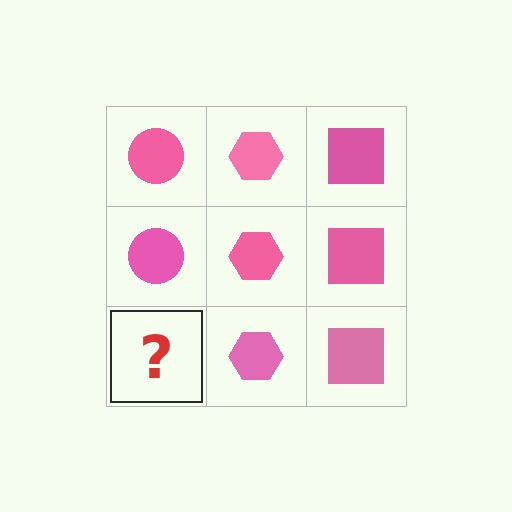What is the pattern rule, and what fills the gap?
The rule is that each column has a consistent shape. The gap should be filled with a pink circle.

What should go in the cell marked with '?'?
The missing cell should contain a pink circle.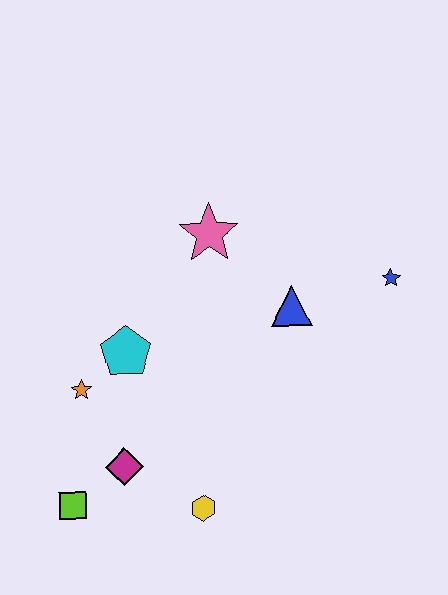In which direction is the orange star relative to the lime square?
The orange star is above the lime square.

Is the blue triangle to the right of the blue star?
No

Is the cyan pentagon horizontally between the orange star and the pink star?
Yes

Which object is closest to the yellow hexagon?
The magenta diamond is closest to the yellow hexagon.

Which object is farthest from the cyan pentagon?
The blue star is farthest from the cyan pentagon.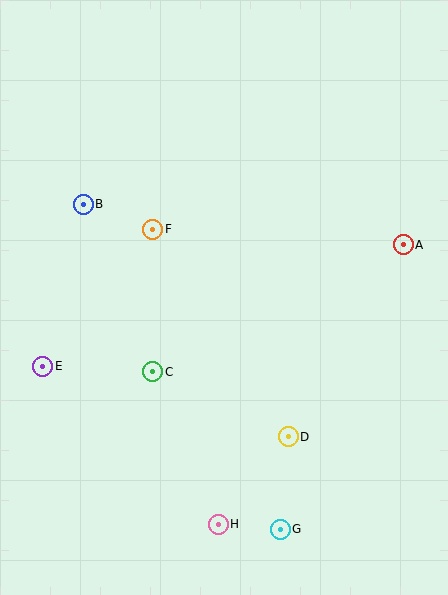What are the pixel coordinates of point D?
Point D is at (288, 437).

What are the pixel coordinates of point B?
Point B is at (83, 204).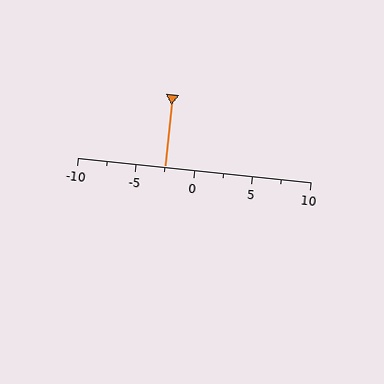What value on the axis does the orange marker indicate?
The marker indicates approximately -2.5.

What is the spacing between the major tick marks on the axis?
The major ticks are spaced 5 apart.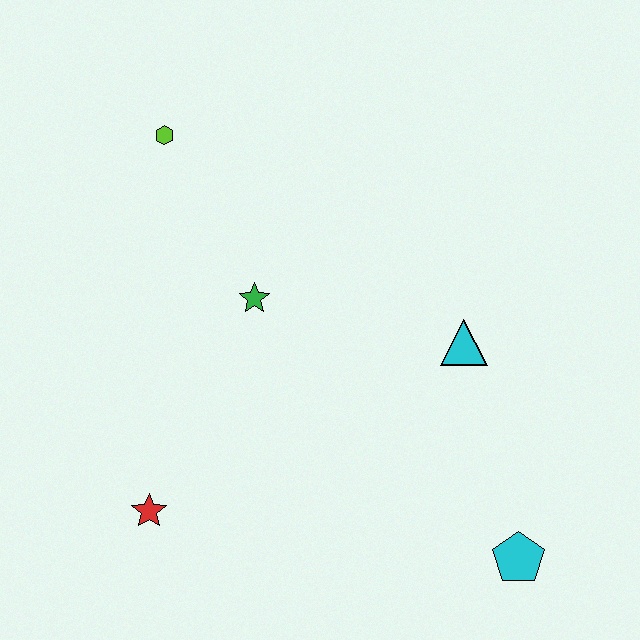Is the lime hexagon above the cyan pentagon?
Yes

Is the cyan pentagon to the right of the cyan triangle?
Yes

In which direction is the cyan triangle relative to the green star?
The cyan triangle is to the right of the green star.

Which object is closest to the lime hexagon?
The green star is closest to the lime hexagon.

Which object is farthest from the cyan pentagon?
The lime hexagon is farthest from the cyan pentagon.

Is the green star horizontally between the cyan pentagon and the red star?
Yes